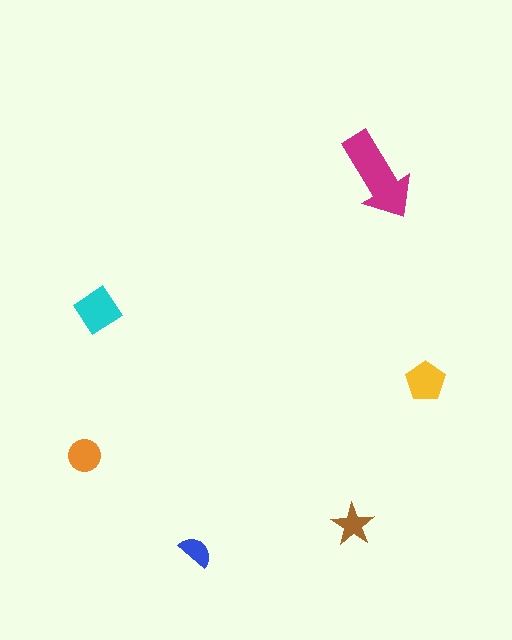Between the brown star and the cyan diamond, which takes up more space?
The cyan diamond.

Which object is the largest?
The magenta arrow.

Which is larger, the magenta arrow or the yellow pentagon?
The magenta arrow.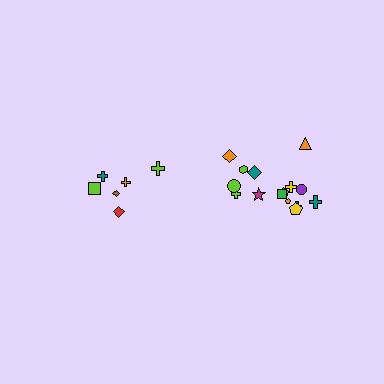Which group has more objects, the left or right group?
The right group.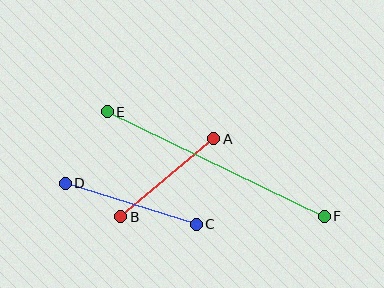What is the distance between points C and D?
The distance is approximately 137 pixels.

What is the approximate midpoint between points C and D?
The midpoint is at approximately (131, 204) pixels.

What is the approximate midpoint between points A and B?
The midpoint is at approximately (167, 178) pixels.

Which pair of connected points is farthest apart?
Points E and F are farthest apart.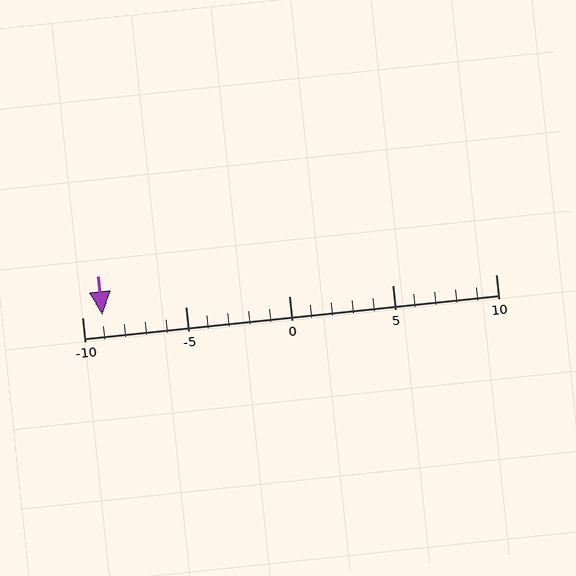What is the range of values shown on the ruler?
The ruler shows values from -10 to 10.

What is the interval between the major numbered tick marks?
The major tick marks are spaced 5 units apart.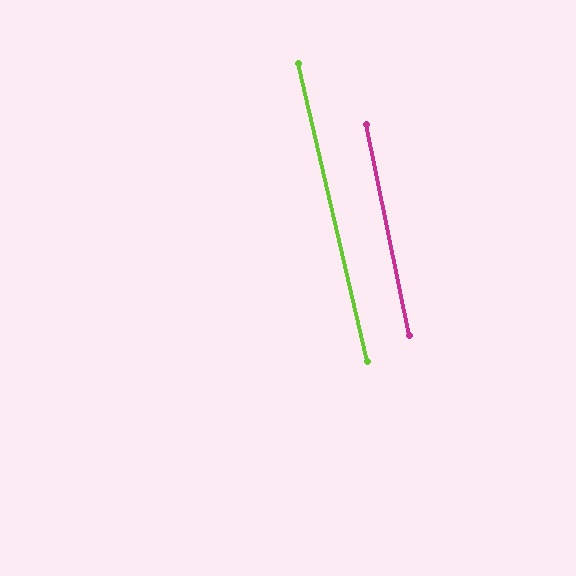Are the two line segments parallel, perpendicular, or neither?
Parallel — their directions differ by only 1.4°.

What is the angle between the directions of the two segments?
Approximately 1 degree.